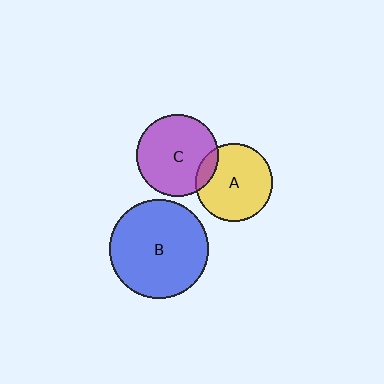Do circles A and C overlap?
Yes.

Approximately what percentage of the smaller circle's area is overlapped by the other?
Approximately 15%.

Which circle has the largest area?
Circle B (blue).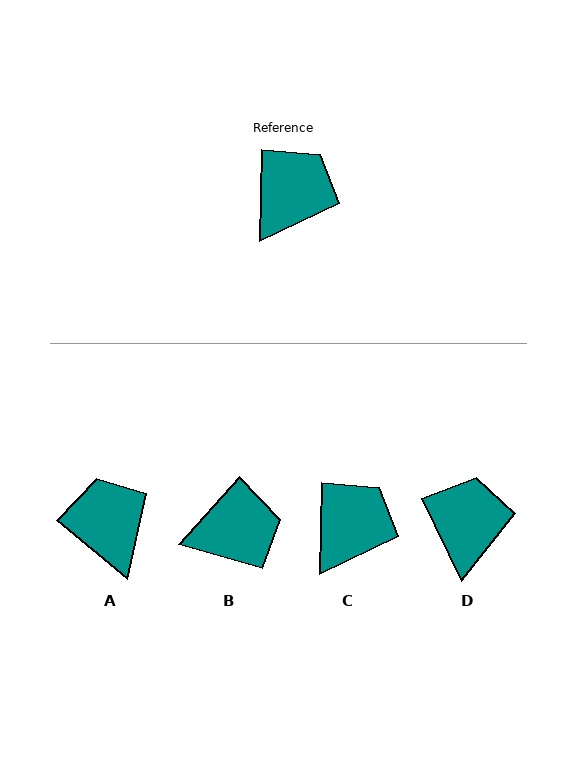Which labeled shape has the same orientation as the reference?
C.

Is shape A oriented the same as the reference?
No, it is off by about 52 degrees.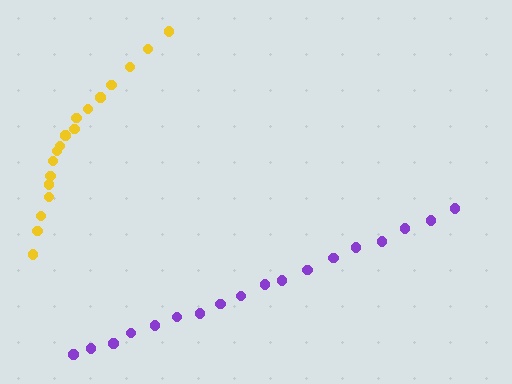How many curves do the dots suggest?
There are 2 distinct paths.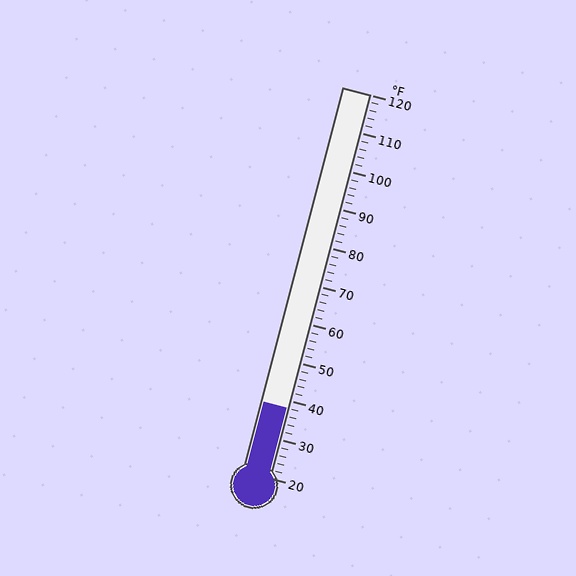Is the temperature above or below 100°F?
The temperature is below 100°F.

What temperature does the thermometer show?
The thermometer shows approximately 38°F.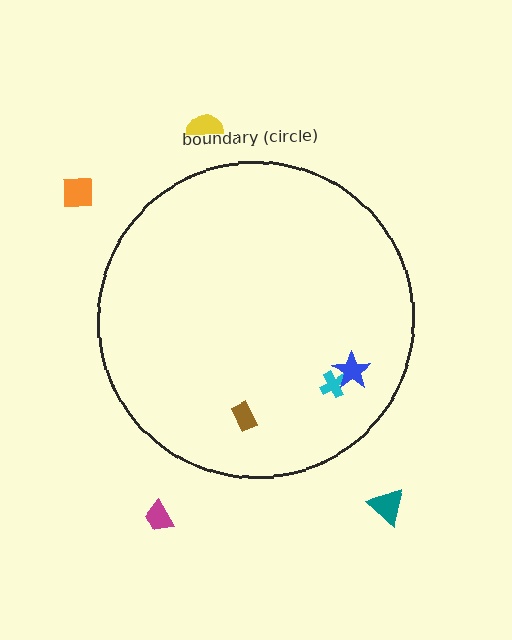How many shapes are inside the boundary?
3 inside, 4 outside.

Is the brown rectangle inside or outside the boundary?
Inside.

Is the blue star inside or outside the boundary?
Inside.